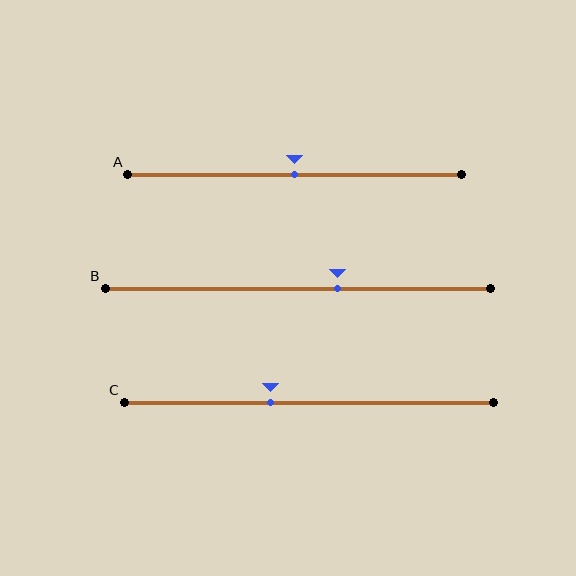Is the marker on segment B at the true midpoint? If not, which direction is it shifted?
No, the marker on segment B is shifted to the right by about 10% of the segment length.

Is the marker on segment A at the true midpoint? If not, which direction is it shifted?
Yes, the marker on segment A is at the true midpoint.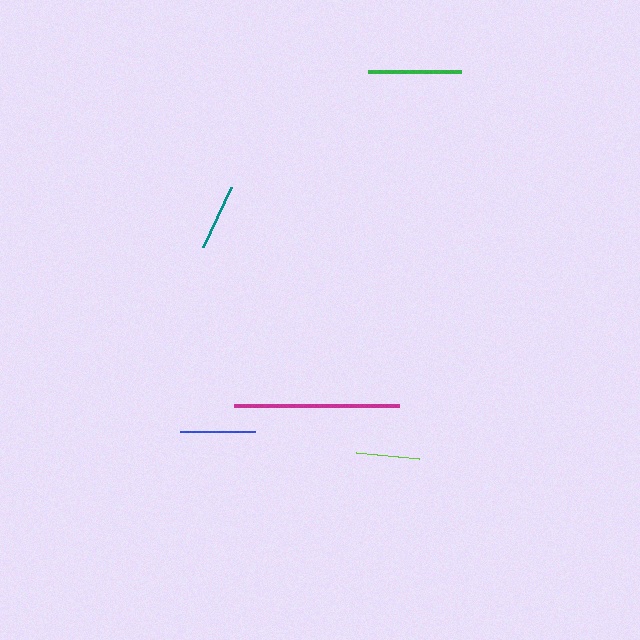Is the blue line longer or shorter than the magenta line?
The magenta line is longer than the blue line.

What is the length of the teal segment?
The teal segment is approximately 67 pixels long.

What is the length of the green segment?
The green segment is approximately 93 pixels long.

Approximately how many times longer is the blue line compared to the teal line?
The blue line is approximately 1.1 times the length of the teal line.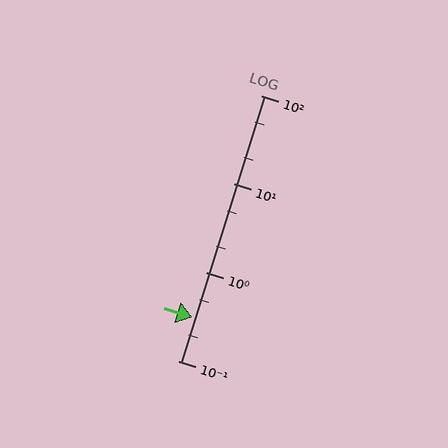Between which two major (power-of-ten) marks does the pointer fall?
The pointer is between 0.1 and 1.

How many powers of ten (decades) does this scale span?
The scale spans 3 decades, from 0.1 to 100.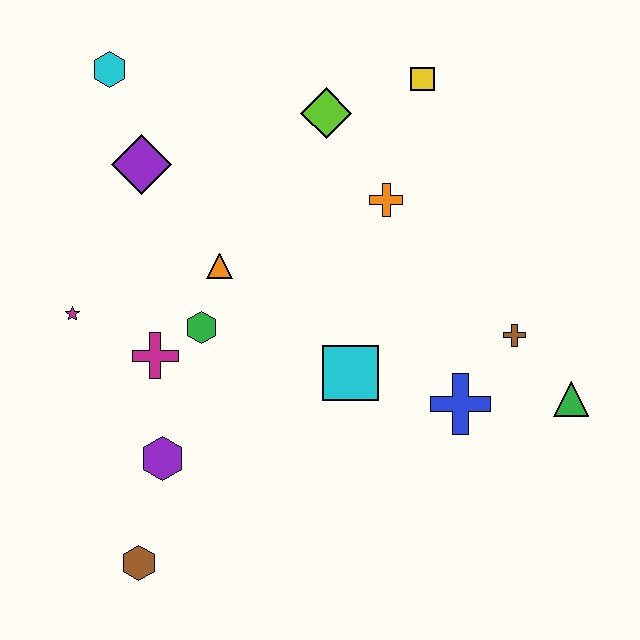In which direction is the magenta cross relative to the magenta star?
The magenta cross is to the right of the magenta star.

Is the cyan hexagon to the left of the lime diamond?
Yes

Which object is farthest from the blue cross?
The cyan hexagon is farthest from the blue cross.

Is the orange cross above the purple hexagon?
Yes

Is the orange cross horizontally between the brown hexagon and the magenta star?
No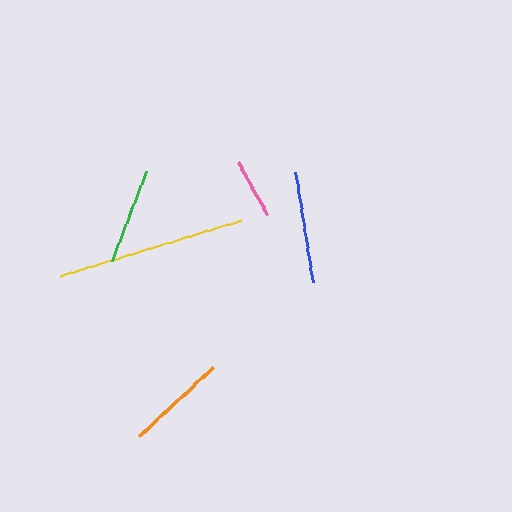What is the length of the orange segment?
The orange segment is approximately 102 pixels long.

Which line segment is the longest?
The yellow line is the longest at approximately 189 pixels.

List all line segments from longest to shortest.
From longest to shortest: yellow, blue, orange, green, pink.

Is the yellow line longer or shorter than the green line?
The yellow line is longer than the green line.